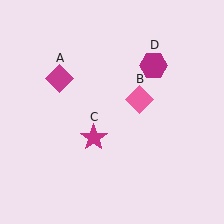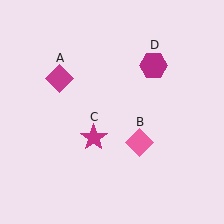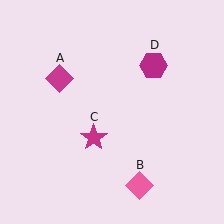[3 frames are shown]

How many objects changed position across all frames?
1 object changed position: pink diamond (object B).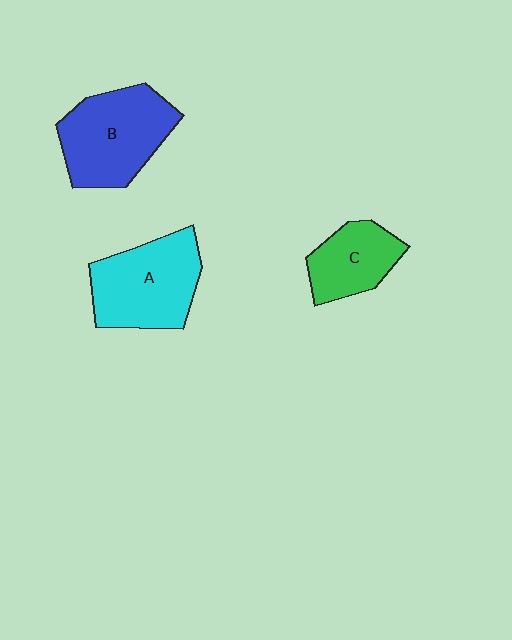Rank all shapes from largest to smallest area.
From largest to smallest: B (blue), A (cyan), C (green).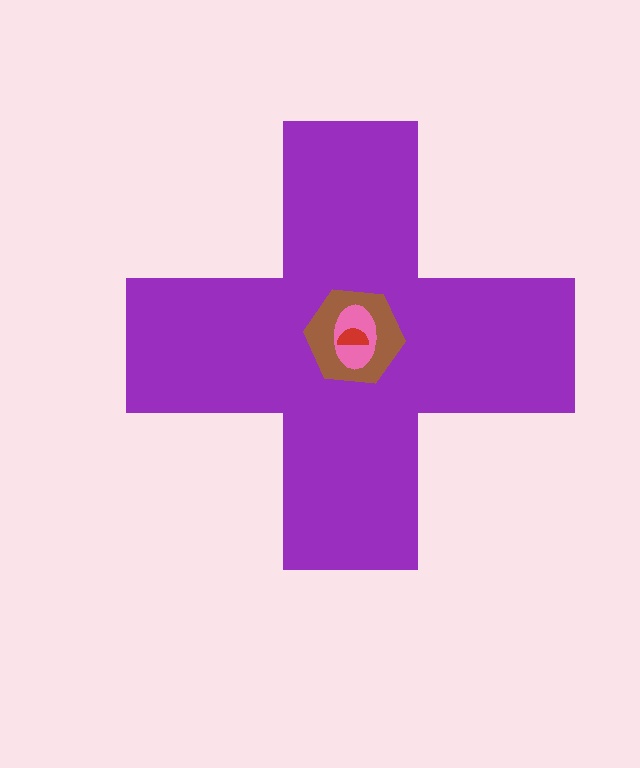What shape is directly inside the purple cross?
The brown hexagon.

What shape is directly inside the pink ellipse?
The red semicircle.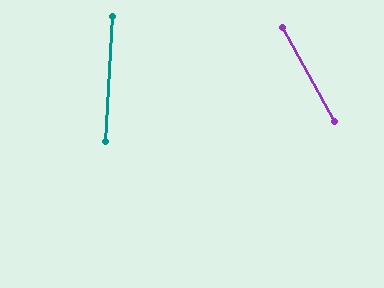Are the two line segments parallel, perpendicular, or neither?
Neither parallel nor perpendicular — they differ by about 32°.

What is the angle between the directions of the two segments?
Approximately 32 degrees.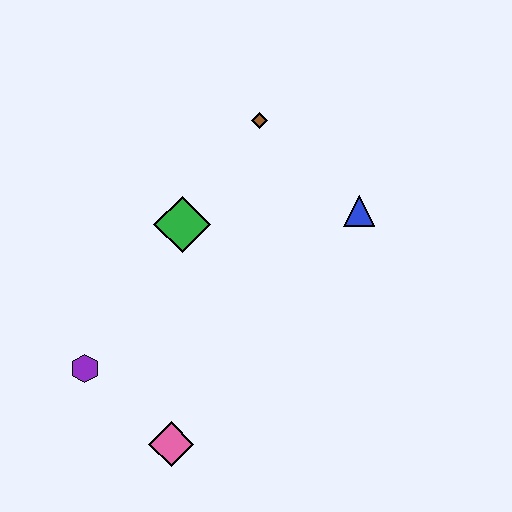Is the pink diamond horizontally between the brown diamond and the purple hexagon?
Yes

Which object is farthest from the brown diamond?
The pink diamond is farthest from the brown diamond.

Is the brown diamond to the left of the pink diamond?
No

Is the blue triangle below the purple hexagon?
No